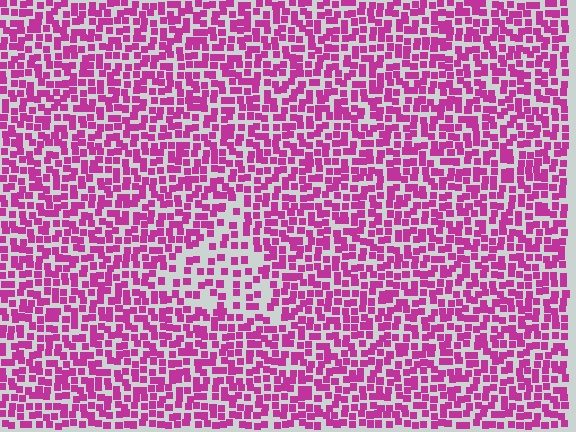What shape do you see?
I see a triangle.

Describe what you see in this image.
The image contains small magenta elements arranged at two different densities. A triangle-shaped region is visible where the elements are less densely packed than the surrounding area.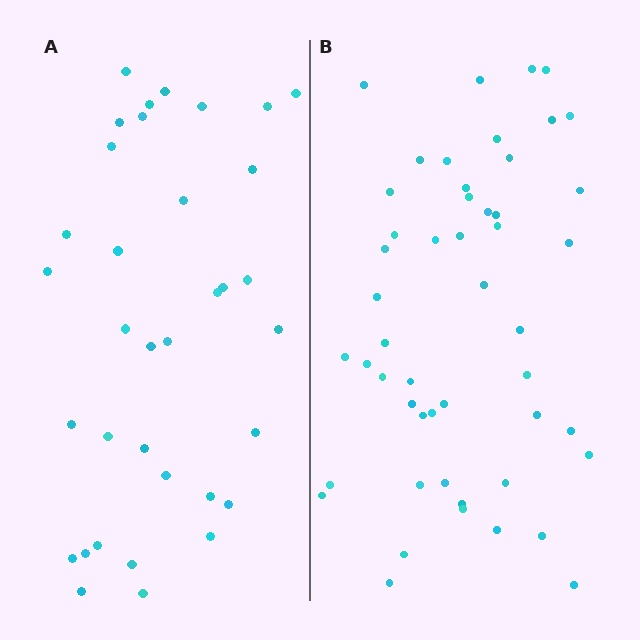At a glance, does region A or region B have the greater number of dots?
Region B (the right region) has more dots.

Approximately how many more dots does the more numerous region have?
Region B has approximately 15 more dots than region A.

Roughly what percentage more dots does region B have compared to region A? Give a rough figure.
About 45% more.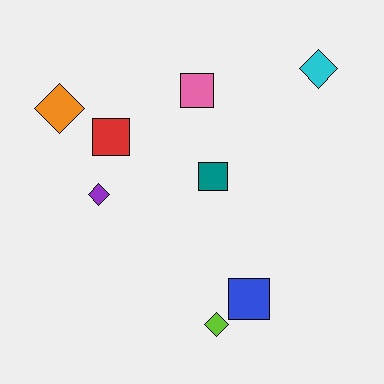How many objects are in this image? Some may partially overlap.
There are 8 objects.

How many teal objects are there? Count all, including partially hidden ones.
There is 1 teal object.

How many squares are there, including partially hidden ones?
There are 4 squares.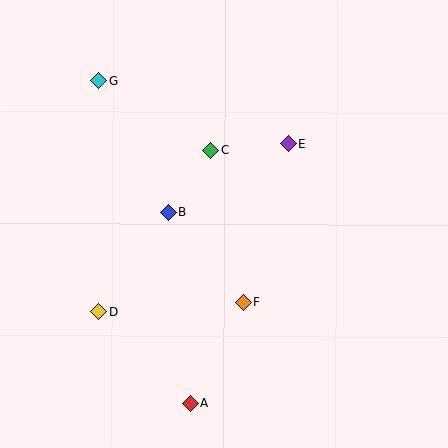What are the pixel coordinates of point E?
Point E is at (289, 144).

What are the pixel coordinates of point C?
Point C is at (211, 150).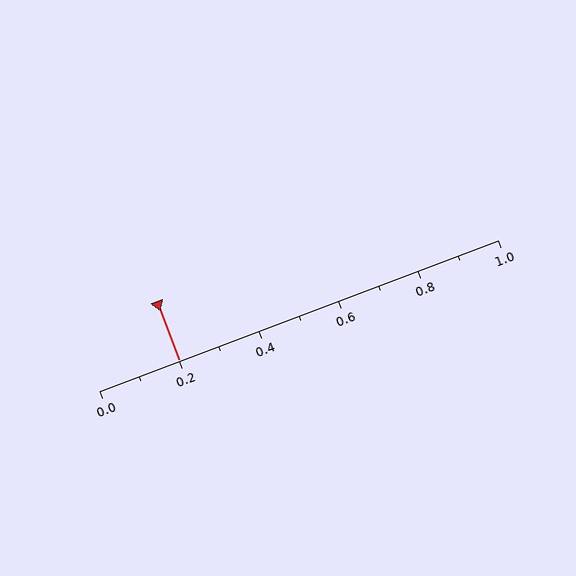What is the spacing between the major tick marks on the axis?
The major ticks are spaced 0.2 apart.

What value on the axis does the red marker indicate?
The marker indicates approximately 0.2.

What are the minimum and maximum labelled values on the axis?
The axis runs from 0.0 to 1.0.